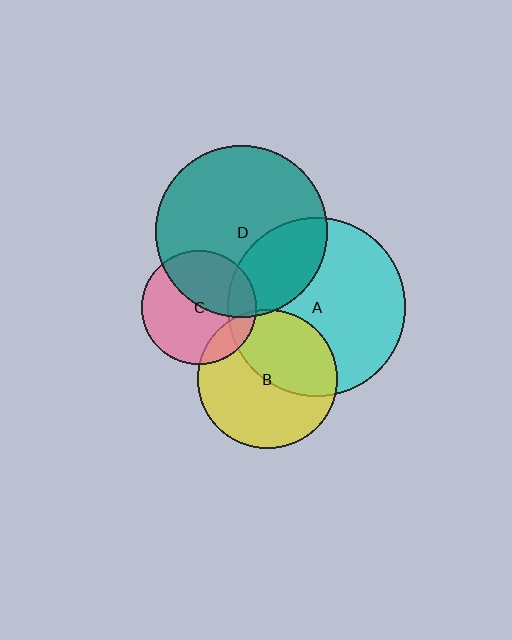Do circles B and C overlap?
Yes.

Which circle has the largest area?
Circle A (cyan).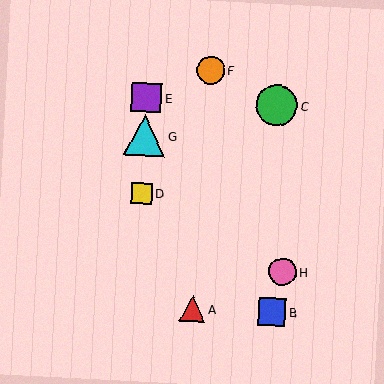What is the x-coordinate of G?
Object G is at x≈145.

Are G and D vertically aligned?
Yes, both are at x≈145.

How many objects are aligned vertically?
3 objects (D, E, G) are aligned vertically.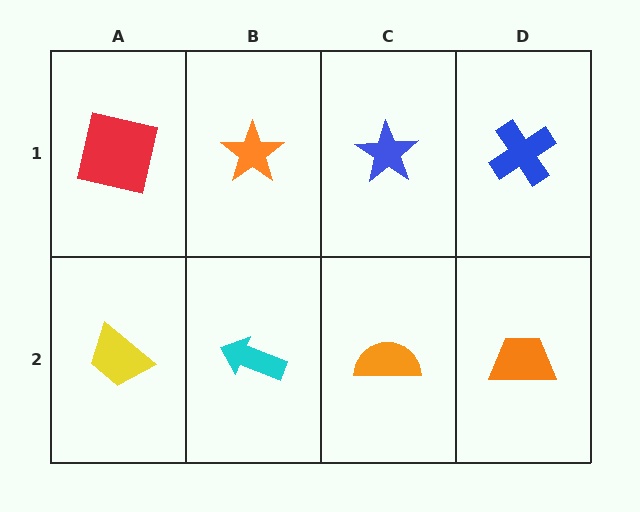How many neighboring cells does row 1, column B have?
3.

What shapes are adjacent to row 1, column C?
An orange semicircle (row 2, column C), an orange star (row 1, column B), a blue cross (row 1, column D).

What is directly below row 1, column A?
A yellow trapezoid.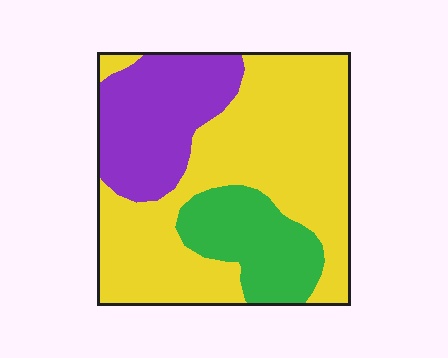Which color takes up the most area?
Yellow, at roughly 60%.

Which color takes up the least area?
Green, at roughly 20%.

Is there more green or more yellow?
Yellow.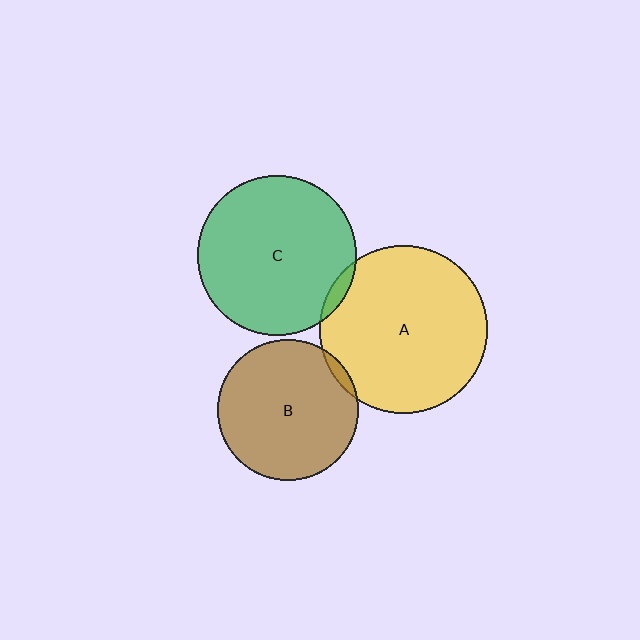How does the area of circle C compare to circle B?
Approximately 1.3 times.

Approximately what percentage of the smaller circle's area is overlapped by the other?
Approximately 5%.